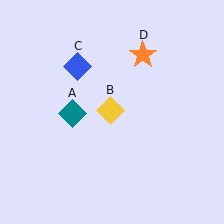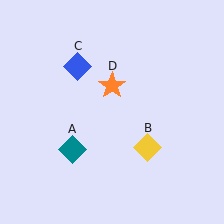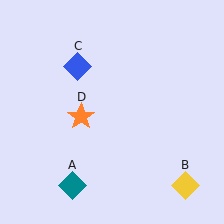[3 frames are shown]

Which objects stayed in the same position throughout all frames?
Blue diamond (object C) remained stationary.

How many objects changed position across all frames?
3 objects changed position: teal diamond (object A), yellow diamond (object B), orange star (object D).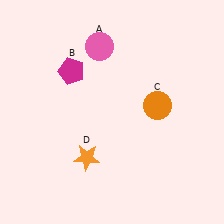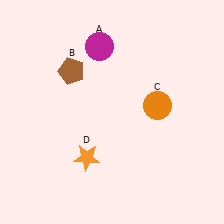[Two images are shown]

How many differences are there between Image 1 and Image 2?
There are 2 differences between the two images.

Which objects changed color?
A changed from pink to magenta. B changed from magenta to brown.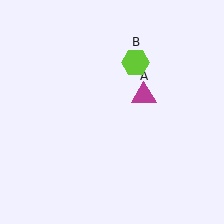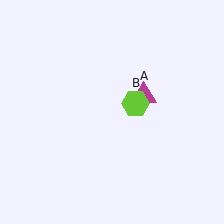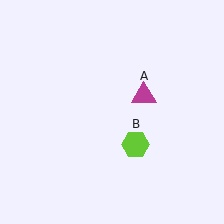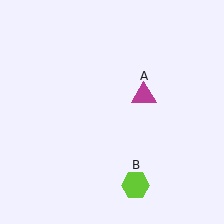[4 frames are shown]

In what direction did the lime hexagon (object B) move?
The lime hexagon (object B) moved down.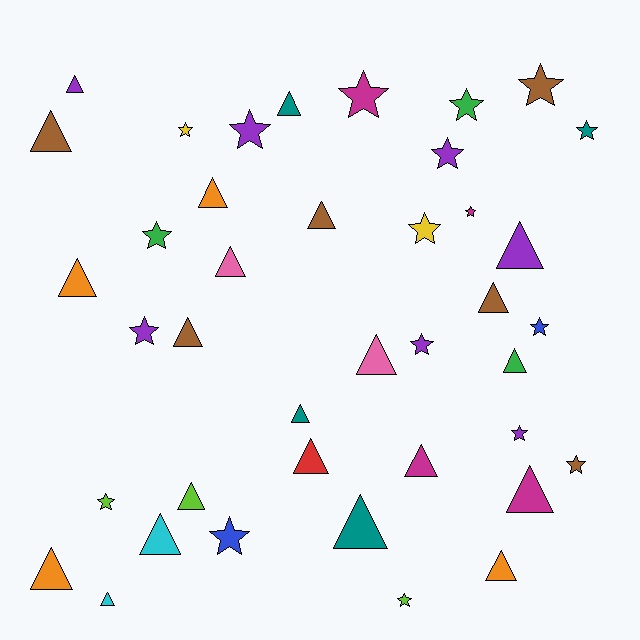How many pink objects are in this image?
There are 2 pink objects.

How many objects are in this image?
There are 40 objects.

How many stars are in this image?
There are 18 stars.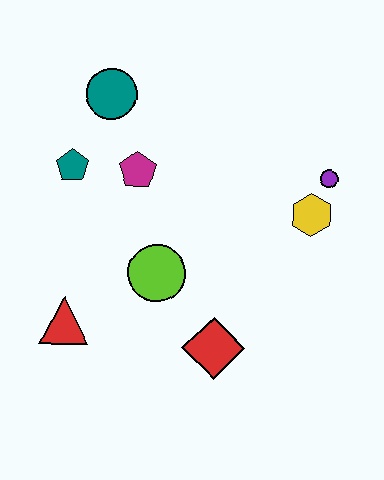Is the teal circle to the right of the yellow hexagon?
No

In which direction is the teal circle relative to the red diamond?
The teal circle is above the red diamond.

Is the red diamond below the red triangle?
Yes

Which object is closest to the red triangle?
The lime circle is closest to the red triangle.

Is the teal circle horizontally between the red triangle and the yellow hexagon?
Yes